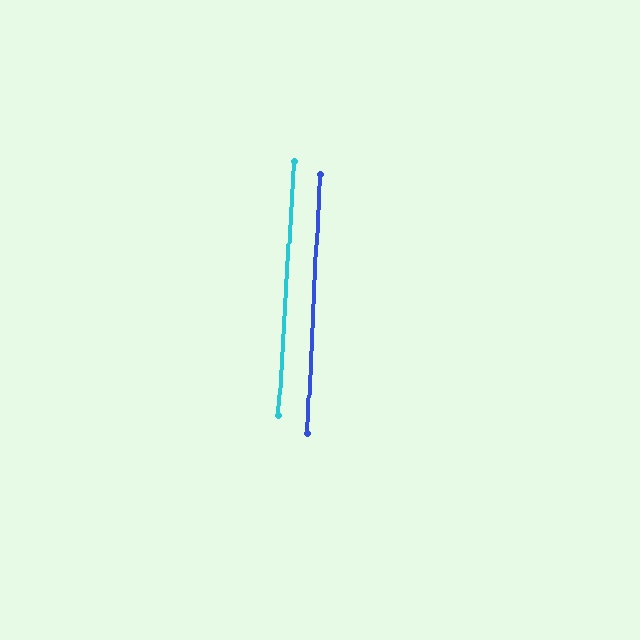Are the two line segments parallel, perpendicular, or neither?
Parallel — their directions differ by only 0.9°.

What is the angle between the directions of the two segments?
Approximately 1 degree.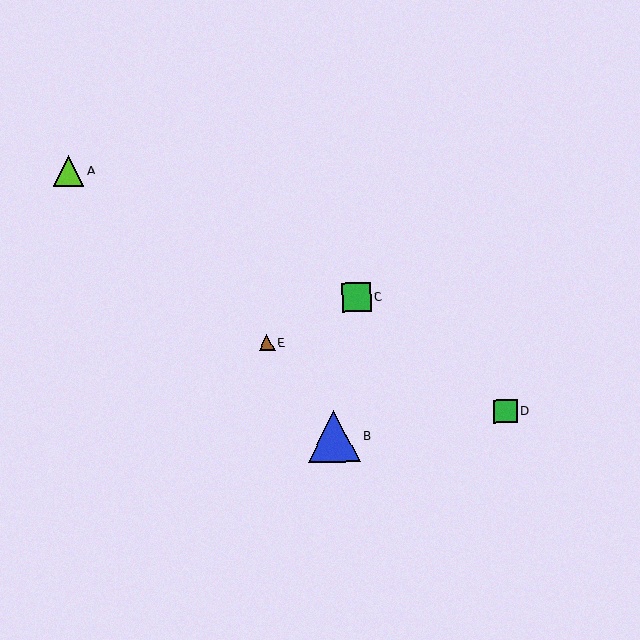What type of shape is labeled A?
Shape A is a lime triangle.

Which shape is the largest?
The blue triangle (labeled B) is the largest.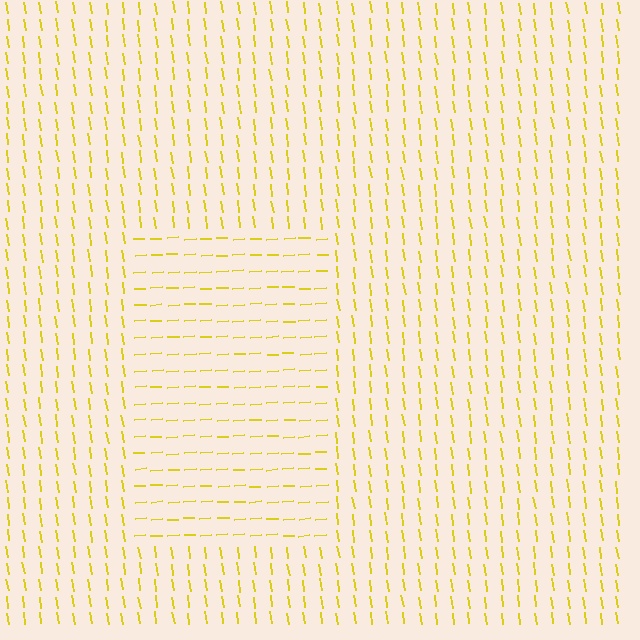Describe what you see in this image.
The image is filled with small yellow line segments. A rectangle region in the image has lines oriented differently from the surrounding lines, creating a visible texture boundary.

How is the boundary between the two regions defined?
The boundary is defined purely by a change in line orientation (approximately 86 degrees difference). All lines are the same color and thickness.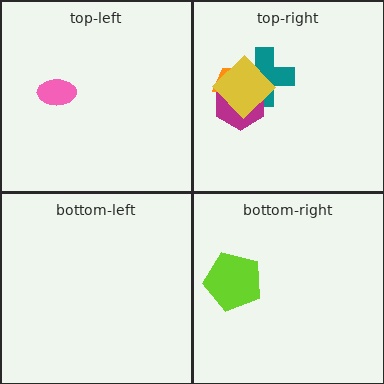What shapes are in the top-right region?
The teal cross, the magenta hexagon, the orange trapezoid, the yellow diamond.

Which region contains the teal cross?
The top-right region.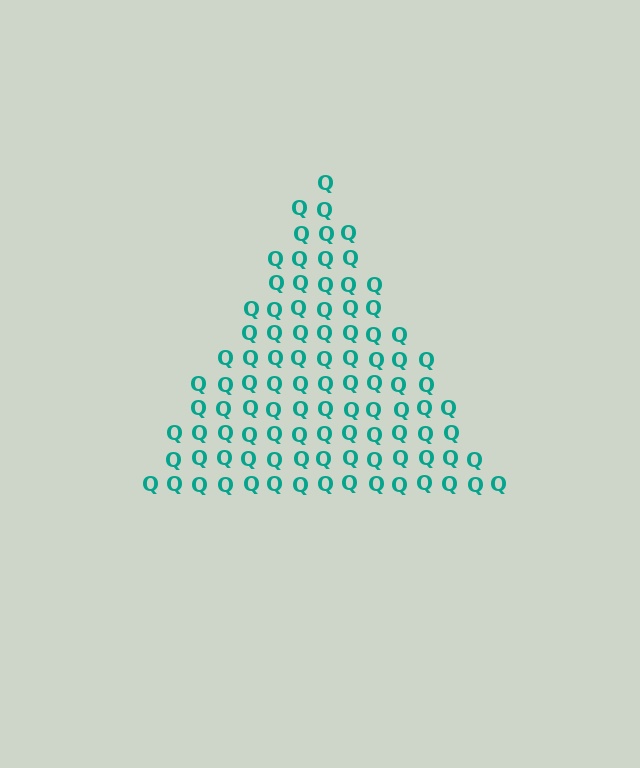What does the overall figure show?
The overall figure shows a triangle.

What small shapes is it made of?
It is made of small letter Q's.